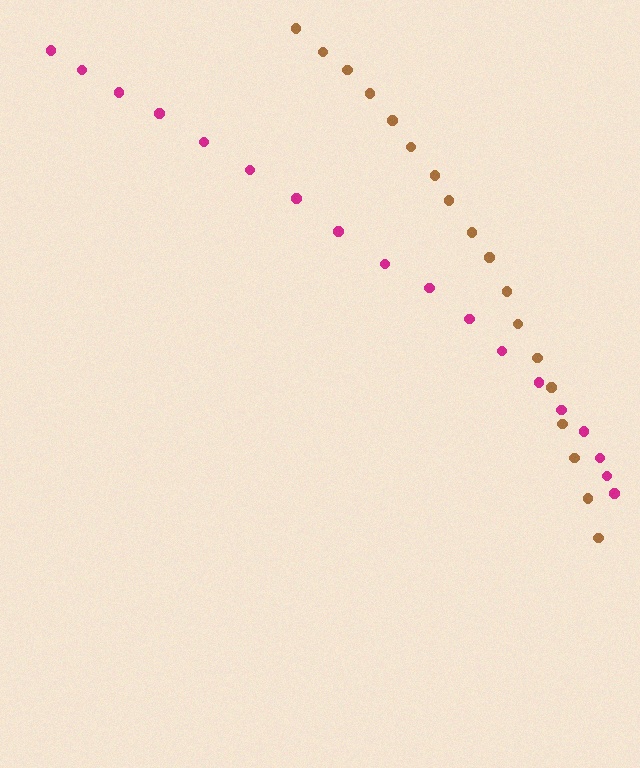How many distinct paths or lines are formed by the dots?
There are 2 distinct paths.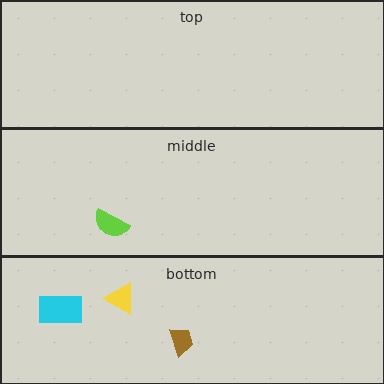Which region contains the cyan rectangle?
The bottom region.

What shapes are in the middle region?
The lime semicircle.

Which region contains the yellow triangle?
The bottom region.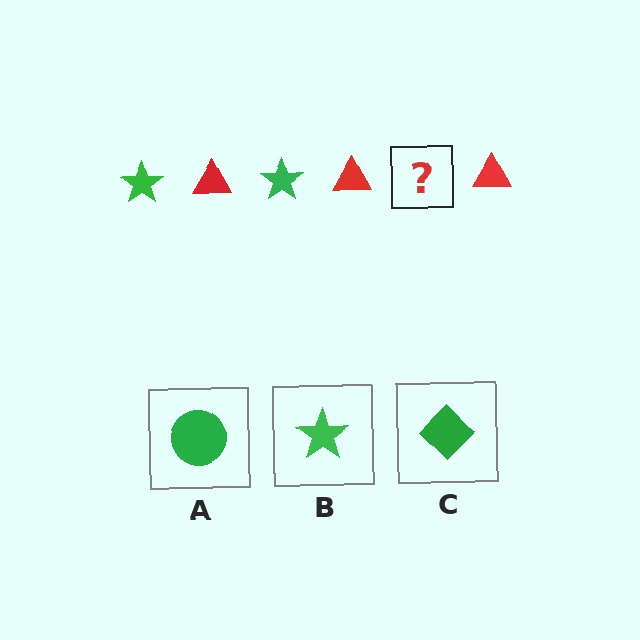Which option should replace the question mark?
Option B.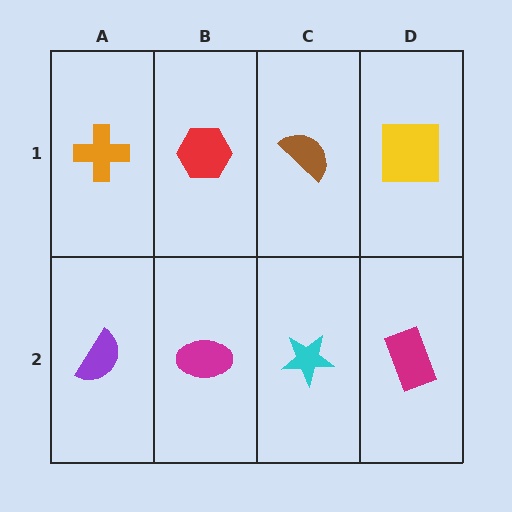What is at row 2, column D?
A magenta rectangle.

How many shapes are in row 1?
4 shapes.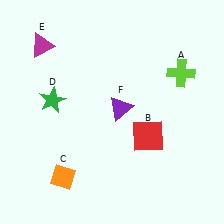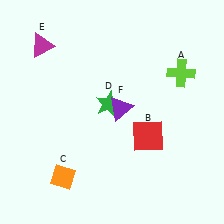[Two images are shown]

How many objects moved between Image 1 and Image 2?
1 object moved between the two images.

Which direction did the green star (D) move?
The green star (D) moved right.